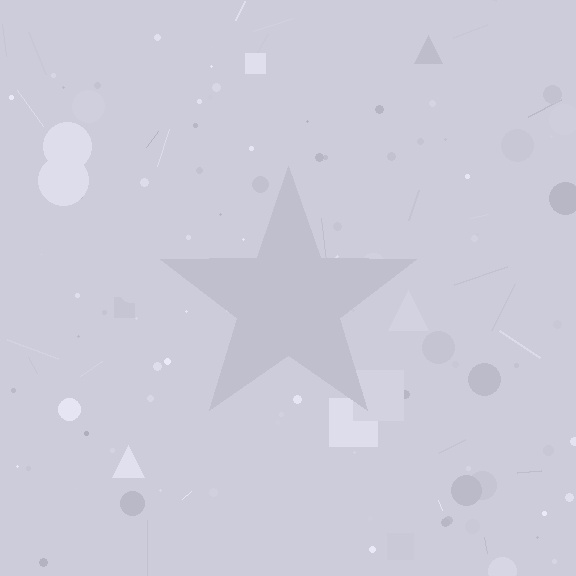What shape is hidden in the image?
A star is hidden in the image.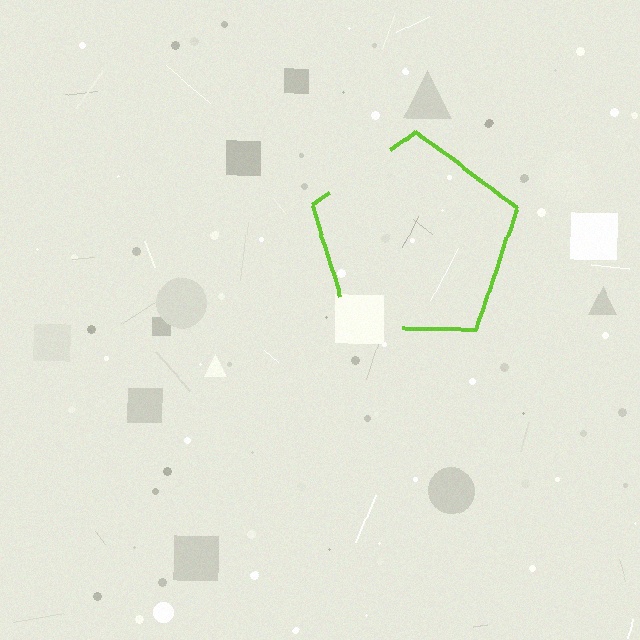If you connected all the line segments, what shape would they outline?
They would outline a pentagon.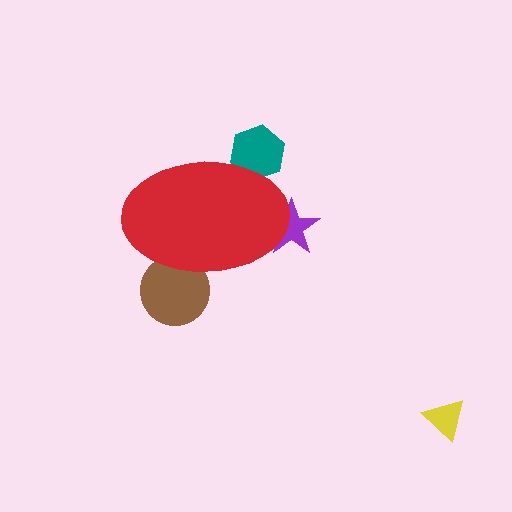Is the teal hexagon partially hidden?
Yes, the teal hexagon is partially hidden behind the red ellipse.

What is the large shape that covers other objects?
A red ellipse.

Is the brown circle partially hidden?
Yes, the brown circle is partially hidden behind the red ellipse.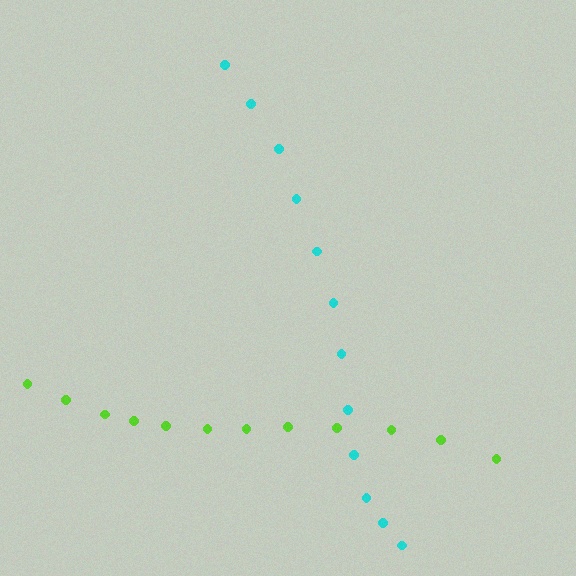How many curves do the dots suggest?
There are 2 distinct paths.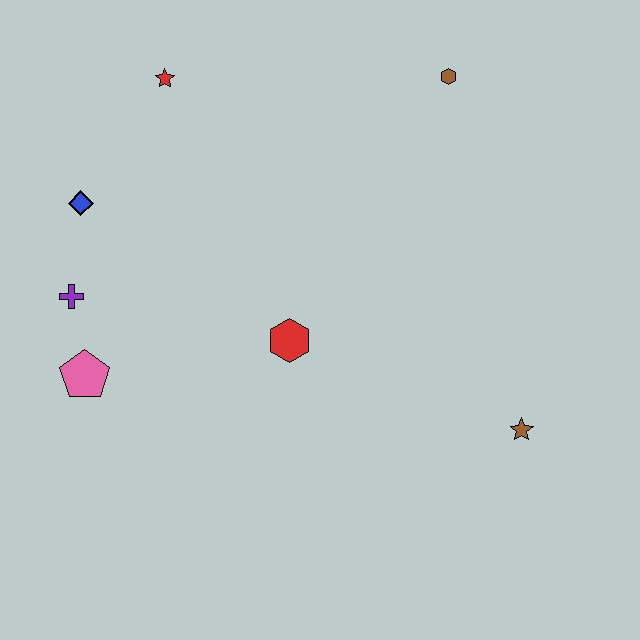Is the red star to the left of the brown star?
Yes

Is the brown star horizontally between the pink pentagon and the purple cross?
No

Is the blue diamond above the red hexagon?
Yes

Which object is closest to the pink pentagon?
The purple cross is closest to the pink pentagon.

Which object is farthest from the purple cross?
The brown star is farthest from the purple cross.